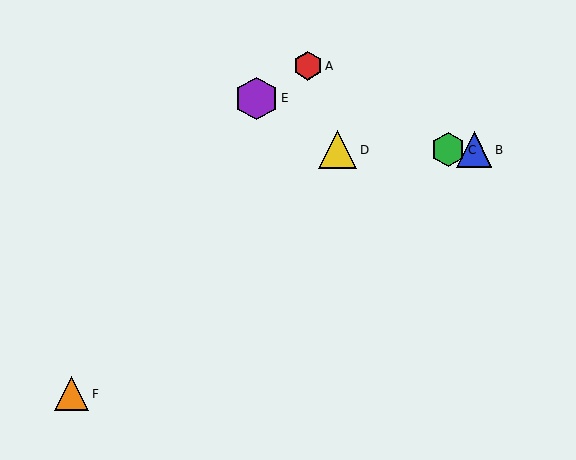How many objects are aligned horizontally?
3 objects (B, C, D) are aligned horizontally.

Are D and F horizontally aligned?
No, D is at y≈150 and F is at y≈394.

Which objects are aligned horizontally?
Objects B, C, D are aligned horizontally.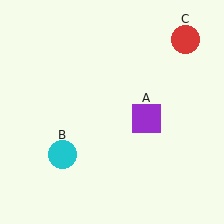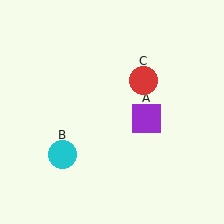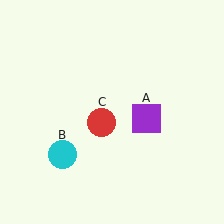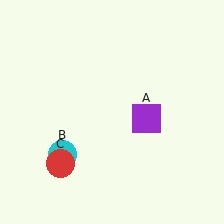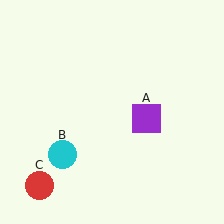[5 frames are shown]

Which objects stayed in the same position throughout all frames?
Purple square (object A) and cyan circle (object B) remained stationary.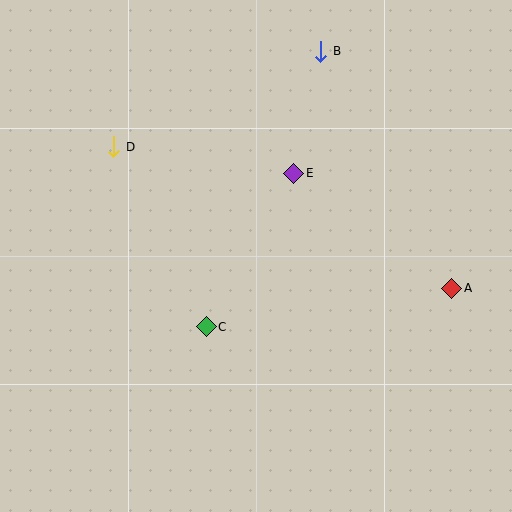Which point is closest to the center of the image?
Point C at (206, 327) is closest to the center.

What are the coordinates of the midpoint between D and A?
The midpoint between D and A is at (283, 217).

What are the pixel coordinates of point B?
Point B is at (320, 51).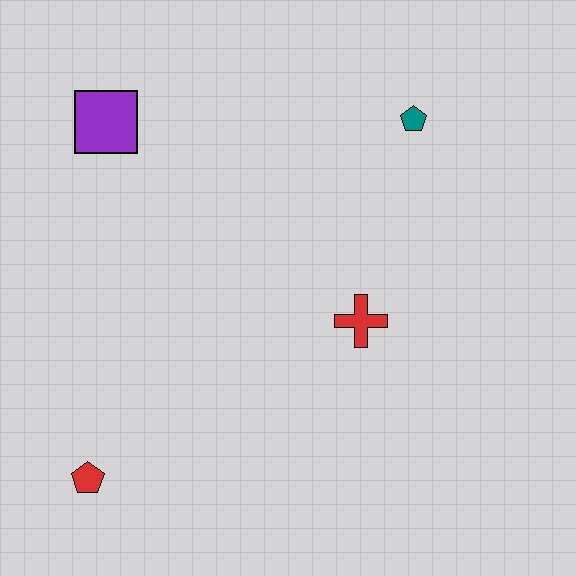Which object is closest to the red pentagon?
The red cross is closest to the red pentagon.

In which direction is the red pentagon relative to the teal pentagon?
The red pentagon is below the teal pentagon.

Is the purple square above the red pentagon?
Yes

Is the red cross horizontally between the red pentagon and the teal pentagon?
Yes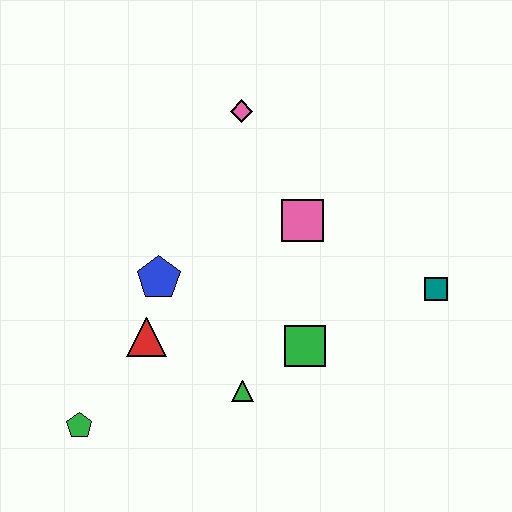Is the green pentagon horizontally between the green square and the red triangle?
No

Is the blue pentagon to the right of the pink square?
No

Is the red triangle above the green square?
Yes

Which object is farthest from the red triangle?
The teal square is farthest from the red triangle.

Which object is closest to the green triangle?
The green square is closest to the green triangle.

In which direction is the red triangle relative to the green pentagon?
The red triangle is above the green pentagon.